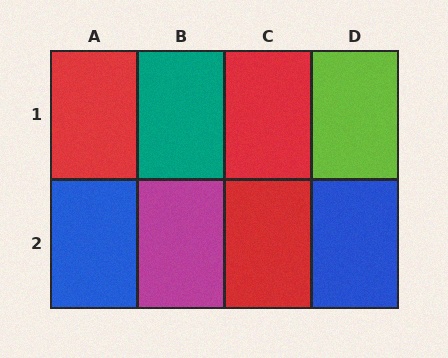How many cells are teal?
1 cell is teal.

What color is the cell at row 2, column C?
Red.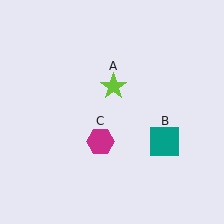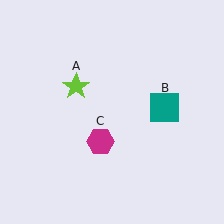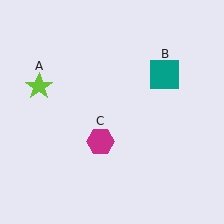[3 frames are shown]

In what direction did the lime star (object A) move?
The lime star (object A) moved left.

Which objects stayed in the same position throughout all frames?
Magenta hexagon (object C) remained stationary.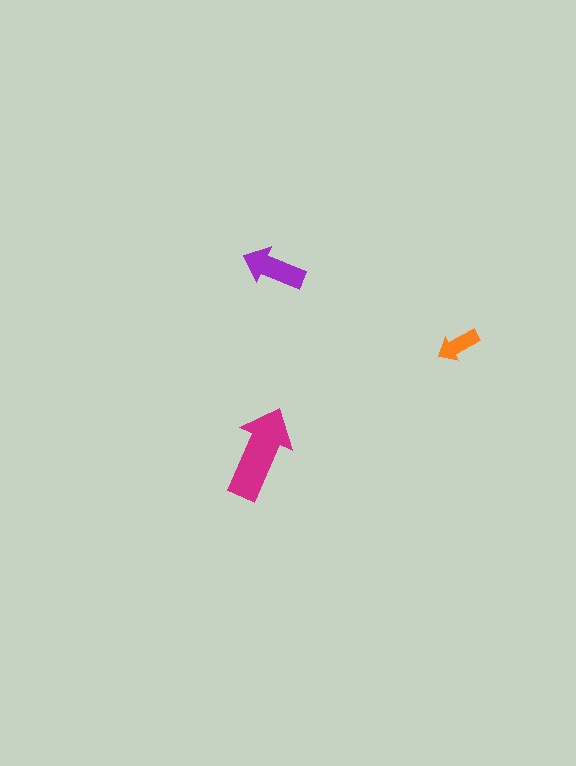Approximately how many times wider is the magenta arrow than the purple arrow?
About 1.5 times wider.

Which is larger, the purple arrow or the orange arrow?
The purple one.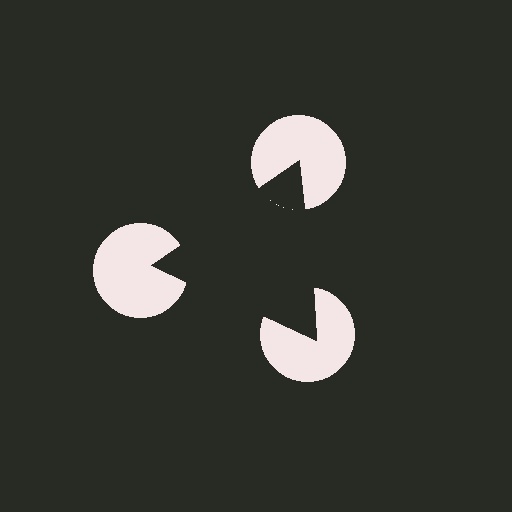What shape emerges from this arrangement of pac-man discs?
An illusory triangle — its edges are inferred from the aligned wedge cuts in the pac-man discs, not physically drawn.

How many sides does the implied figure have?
3 sides.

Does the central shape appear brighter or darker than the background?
It typically appears slightly darker than the background, even though no actual brightness change is drawn.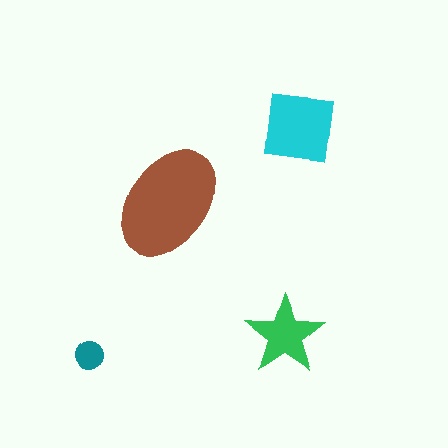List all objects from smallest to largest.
The teal circle, the green star, the cyan square, the brown ellipse.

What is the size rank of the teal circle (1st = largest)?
4th.